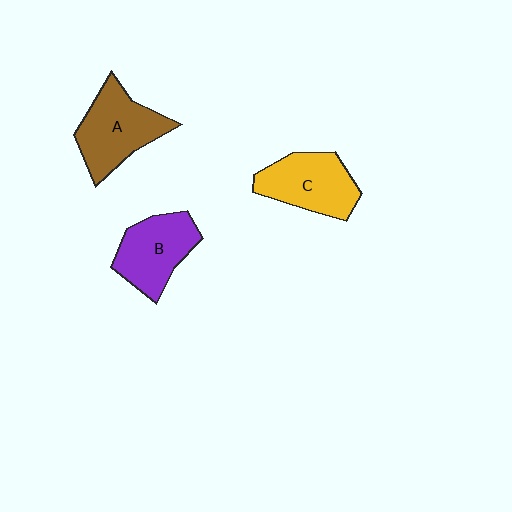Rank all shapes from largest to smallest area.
From largest to smallest: A (brown), C (yellow), B (purple).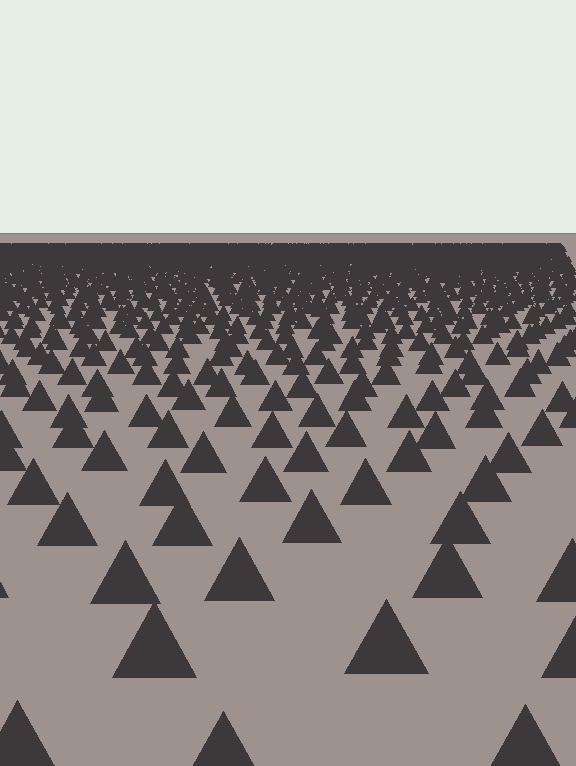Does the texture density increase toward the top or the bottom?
Density increases toward the top.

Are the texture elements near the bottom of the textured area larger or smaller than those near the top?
Larger. Near the bottom, elements are closer to the viewer and appear at a bigger on-screen size.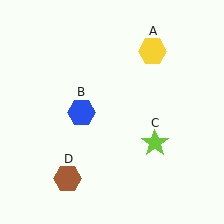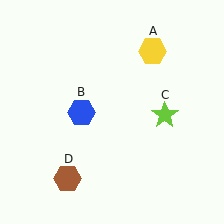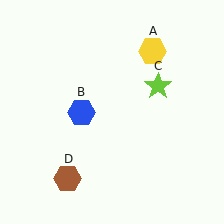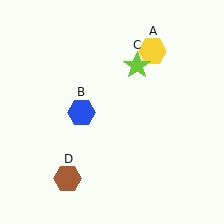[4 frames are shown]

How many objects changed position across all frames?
1 object changed position: lime star (object C).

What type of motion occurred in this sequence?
The lime star (object C) rotated counterclockwise around the center of the scene.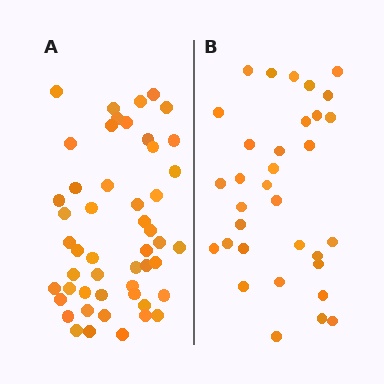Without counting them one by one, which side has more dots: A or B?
Region A (the left region) has more dots.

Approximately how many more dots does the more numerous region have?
Region A has approximately 15 more dots than region B.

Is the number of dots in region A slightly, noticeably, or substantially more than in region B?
Region A has substantially more. The ratio is roughly 1.5 to 1.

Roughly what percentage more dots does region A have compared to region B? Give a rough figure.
About 50% more.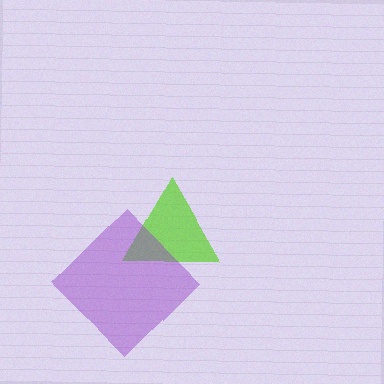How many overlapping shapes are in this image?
There are 2 overlapping shapes in the image.